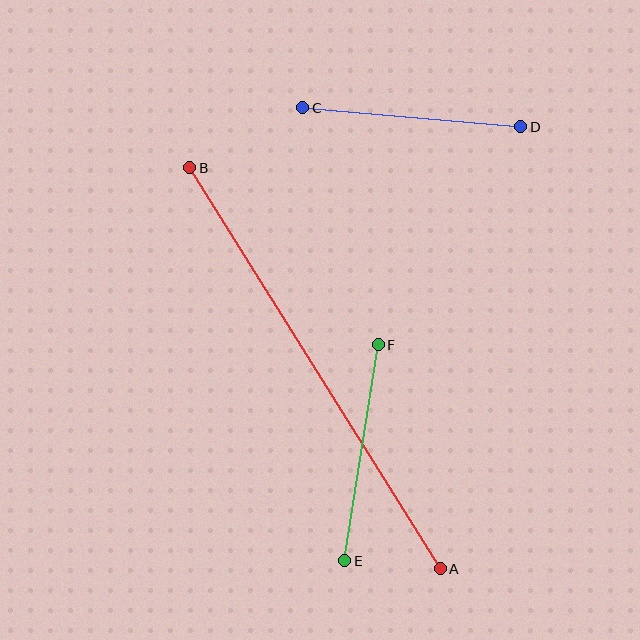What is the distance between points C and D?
The distance is approximately 219 pixels.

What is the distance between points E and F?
The distance is approximately 219 pixels.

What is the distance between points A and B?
The distance is approximately 473 pixels.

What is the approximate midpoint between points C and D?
The midpoint is at approximately (412, 117) pixels.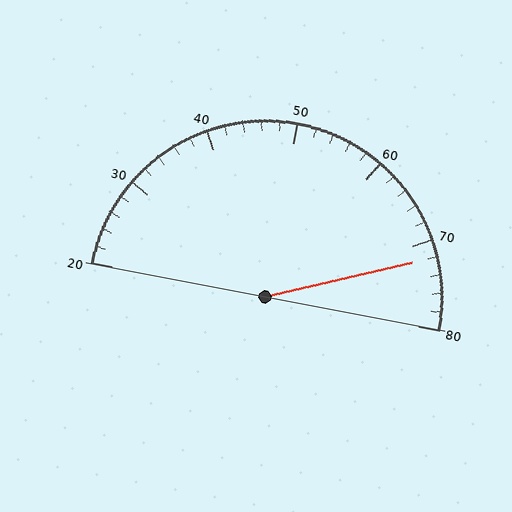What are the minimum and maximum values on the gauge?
The gauge ranges from 20 to 80.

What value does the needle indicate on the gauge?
The needle indicates approximately 72.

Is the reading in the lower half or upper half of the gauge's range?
The reading is in the upper half of the range (20 to 80).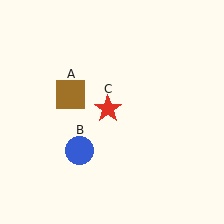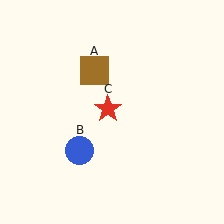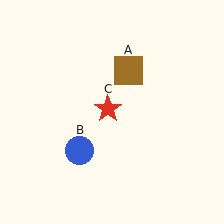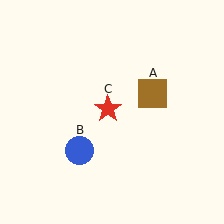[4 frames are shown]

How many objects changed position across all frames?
1 object changed position: brown square (object A).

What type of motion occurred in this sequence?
The brown square (object A) rotated clockwise around the center of the scene.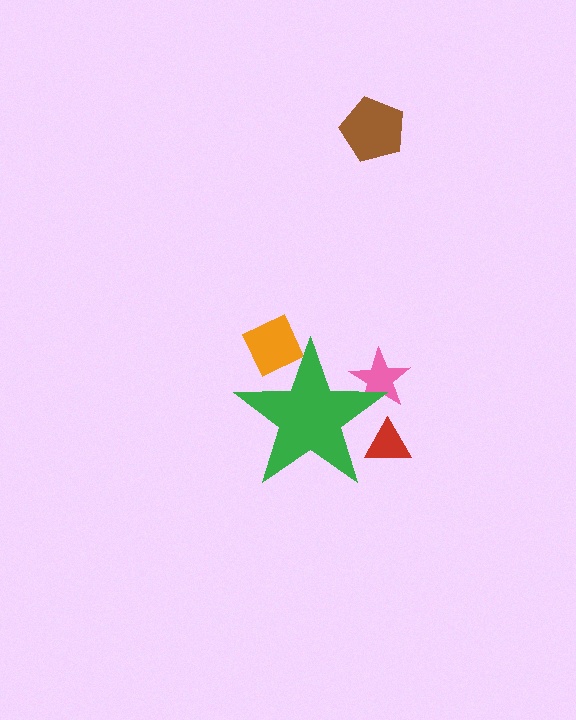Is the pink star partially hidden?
Yes, the pink star is partially hidden behind the green star.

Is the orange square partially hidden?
Yes, the orange square is partially hidden behind the green star.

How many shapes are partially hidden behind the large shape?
3 shapes are partially hidden.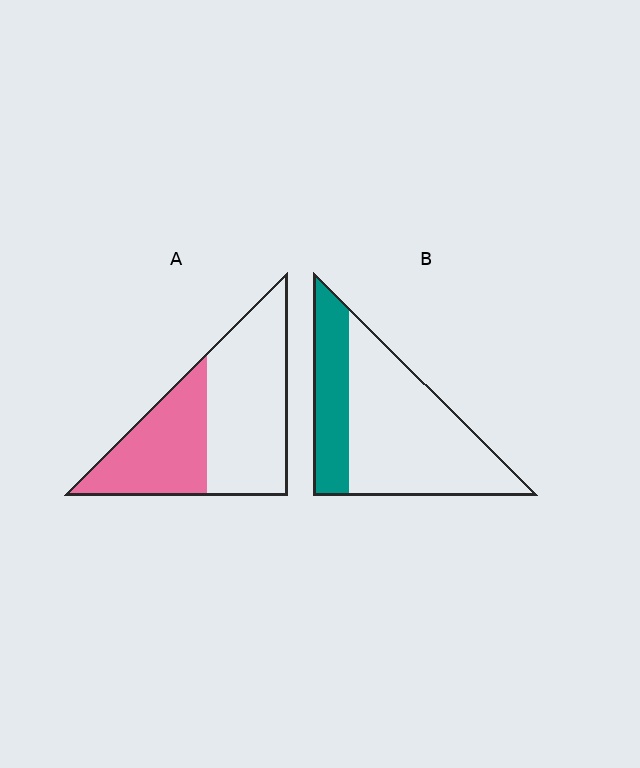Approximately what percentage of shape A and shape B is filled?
A is approximately 40% and B is approximately 30%.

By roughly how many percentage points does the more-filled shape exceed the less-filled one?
By roughly 10 percentage points (A over B).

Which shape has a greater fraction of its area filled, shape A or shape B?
Shape A.